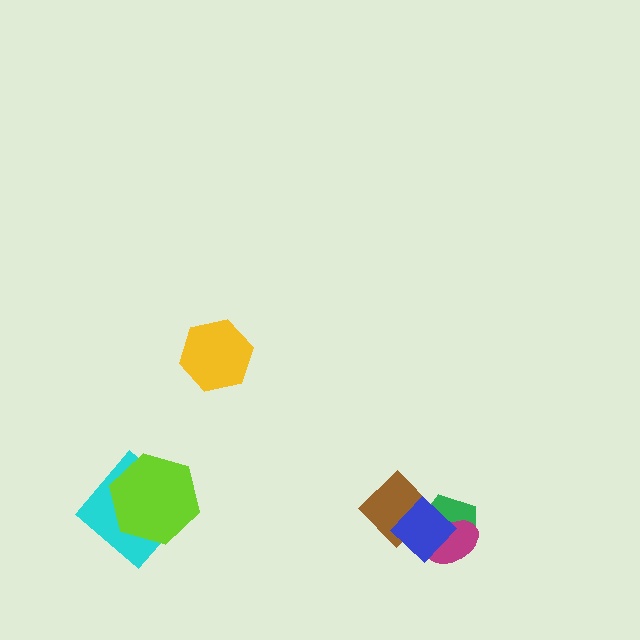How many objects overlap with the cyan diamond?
1 object overlaps with the cyan diamond.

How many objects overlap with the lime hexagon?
1 object overlaps with the lime hexagon.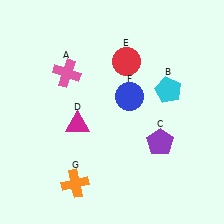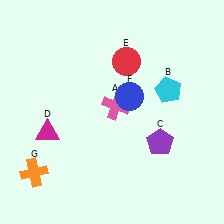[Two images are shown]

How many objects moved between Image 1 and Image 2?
3 objects moved between the two images.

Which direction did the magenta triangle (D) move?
The magenta triangle (D) moved left.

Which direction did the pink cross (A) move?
The pink cross (A) moved right.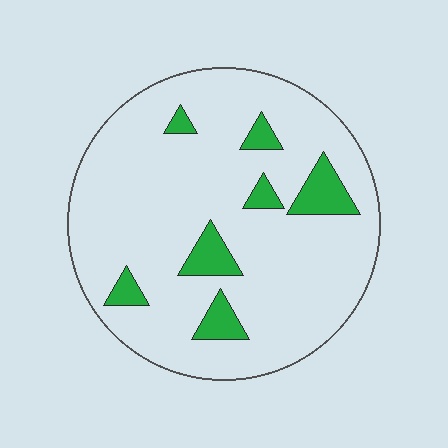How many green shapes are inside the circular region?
7.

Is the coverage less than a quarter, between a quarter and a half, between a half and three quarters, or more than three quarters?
Less than a quarter.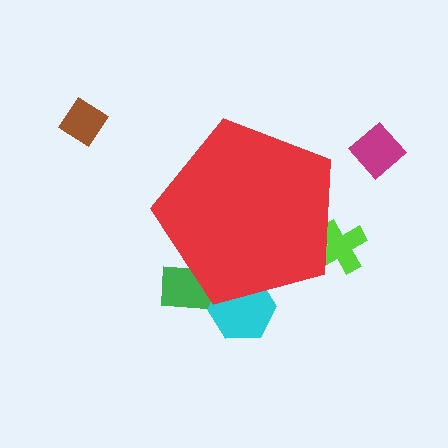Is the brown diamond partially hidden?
No, the brown diamond is fully visible.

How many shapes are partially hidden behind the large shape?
3 shapes are partially hidden.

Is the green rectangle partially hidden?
Yes, the green rectangle is partially hidden behind the red pentagon.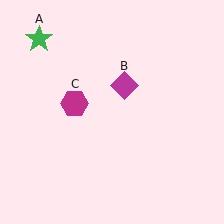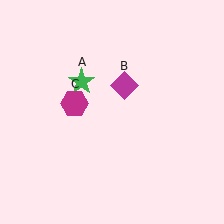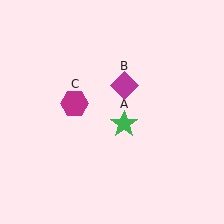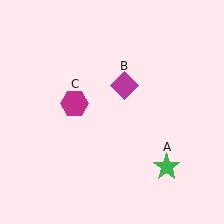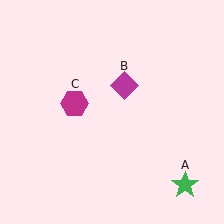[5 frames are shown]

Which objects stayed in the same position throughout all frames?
Magenta diamond (object B) and magenta hexagon (object C) remained stationary.